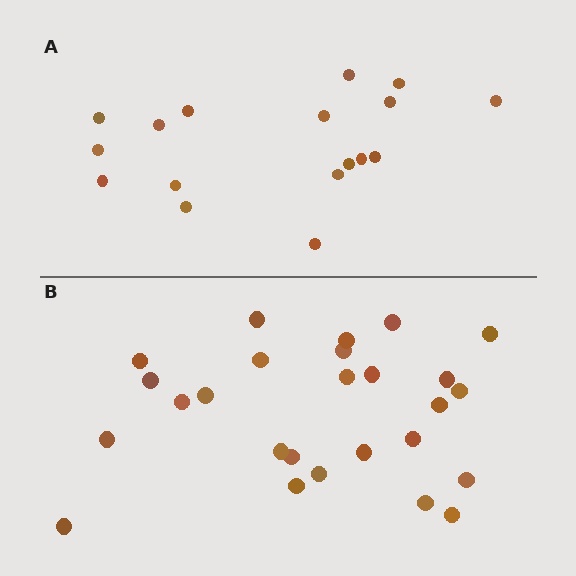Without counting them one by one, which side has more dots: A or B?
Region B (the bottom region) has more dots.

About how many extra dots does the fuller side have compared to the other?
Region B has roughly 8 or so more dots than region A.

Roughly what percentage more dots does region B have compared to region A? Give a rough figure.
About 55% more.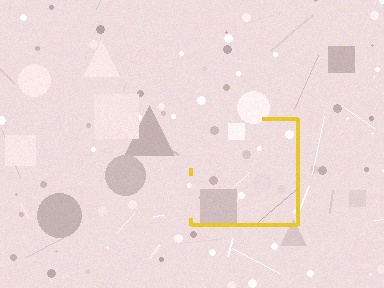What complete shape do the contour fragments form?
The contour fragments form a square.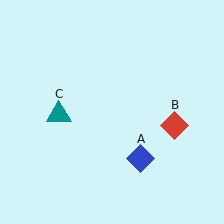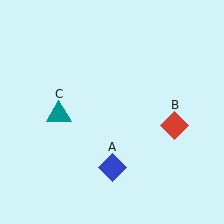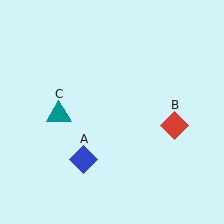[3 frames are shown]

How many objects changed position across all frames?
1 object changed position: blue diamond (object A).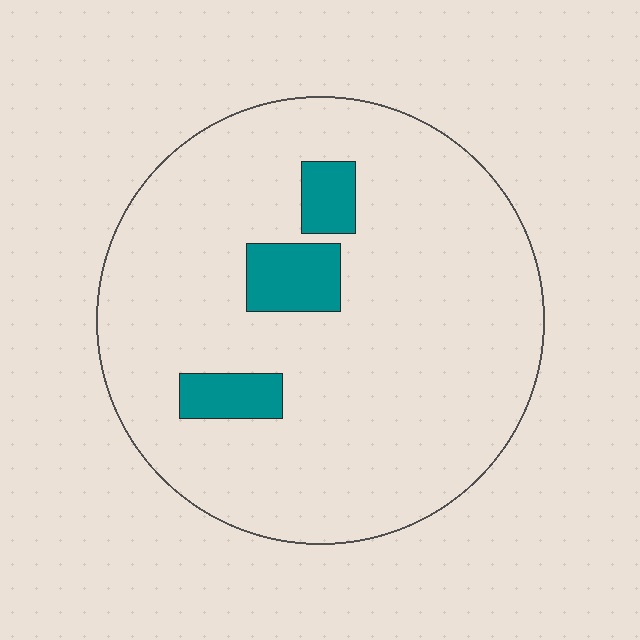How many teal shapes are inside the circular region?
3.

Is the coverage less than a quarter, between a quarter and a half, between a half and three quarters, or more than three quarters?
Less than a quarter.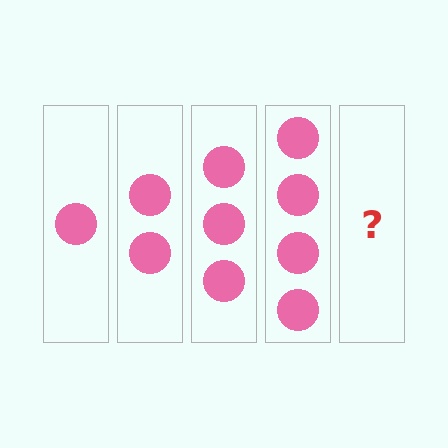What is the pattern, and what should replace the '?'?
The pattern is that each step adds one more circle. The '?' should be 5 circles.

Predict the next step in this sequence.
The next step is 5 circles.